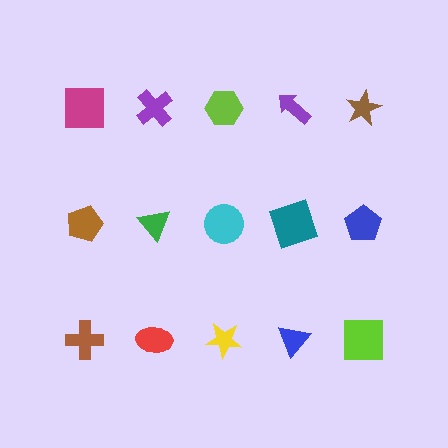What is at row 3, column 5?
A lime square.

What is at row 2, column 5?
A blue pentagon.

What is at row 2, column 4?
A teal square.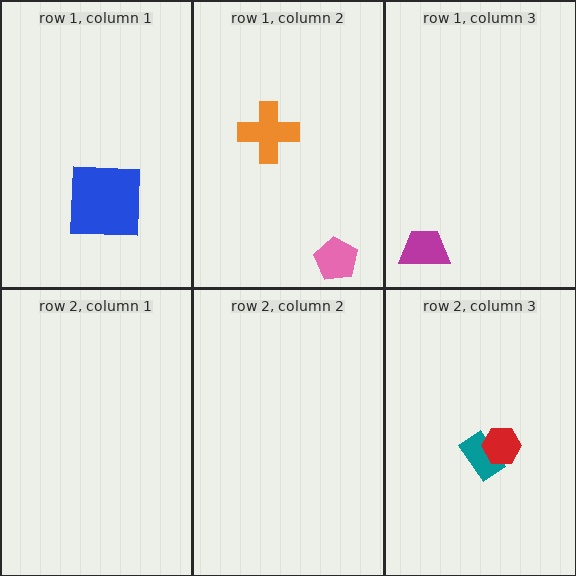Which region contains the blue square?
The row 1, column 1 region.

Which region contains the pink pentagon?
The row 1, column 2 region.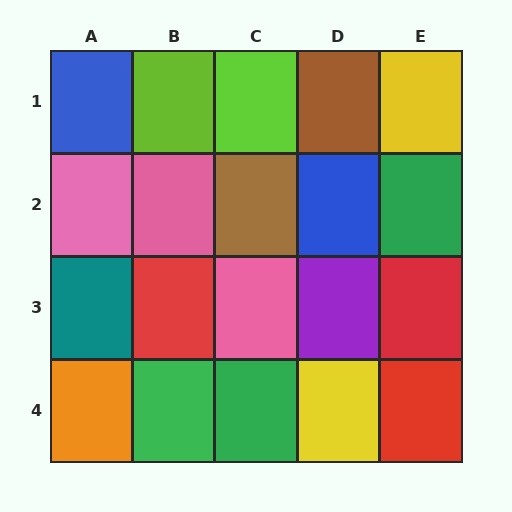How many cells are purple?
1 cell is purple.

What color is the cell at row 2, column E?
Green.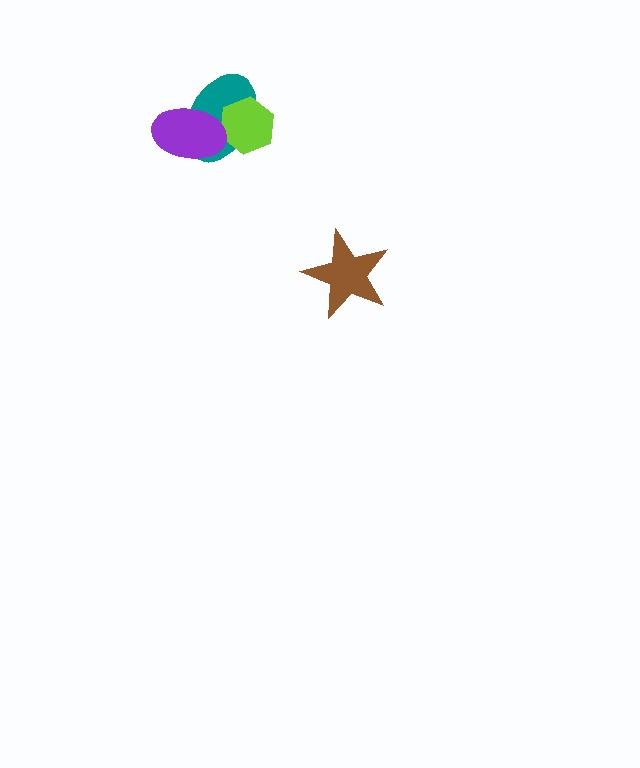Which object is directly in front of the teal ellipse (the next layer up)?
The lime hexagon is directly in front of the teal ellipse.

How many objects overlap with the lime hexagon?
2 objects overlap with the lime hexagon.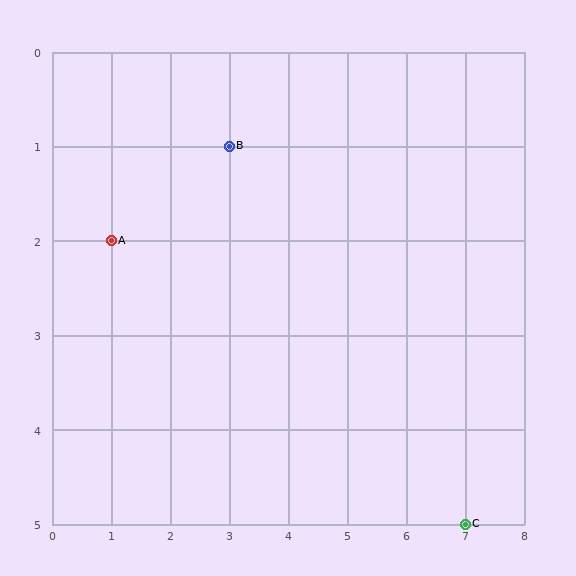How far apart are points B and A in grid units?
Points B and A are 2 columns and 1 row apart (about 2.2 grid units diagonally).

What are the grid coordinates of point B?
Point B is at grid coordinates (3, 1).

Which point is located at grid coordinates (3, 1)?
Point B is at (3, 1).